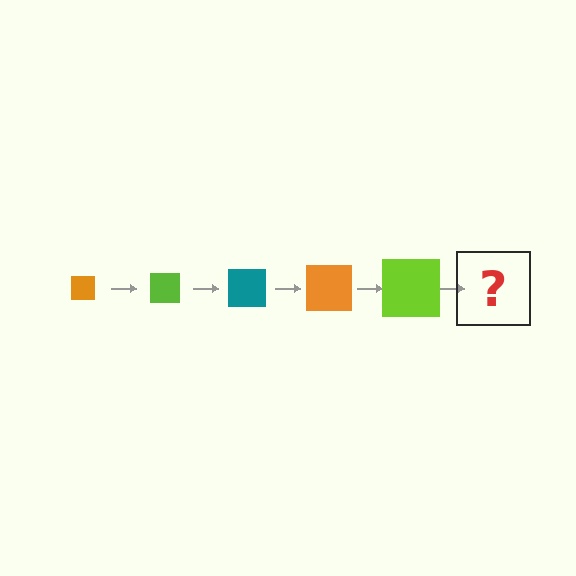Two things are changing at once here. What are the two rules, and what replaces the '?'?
The two rules are that the square grows larger each step and the color cycles through orange, lime, and teal. The '?' should be a teal square, larger than the previous one.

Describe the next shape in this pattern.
It should be a teal square, larger than the previous one.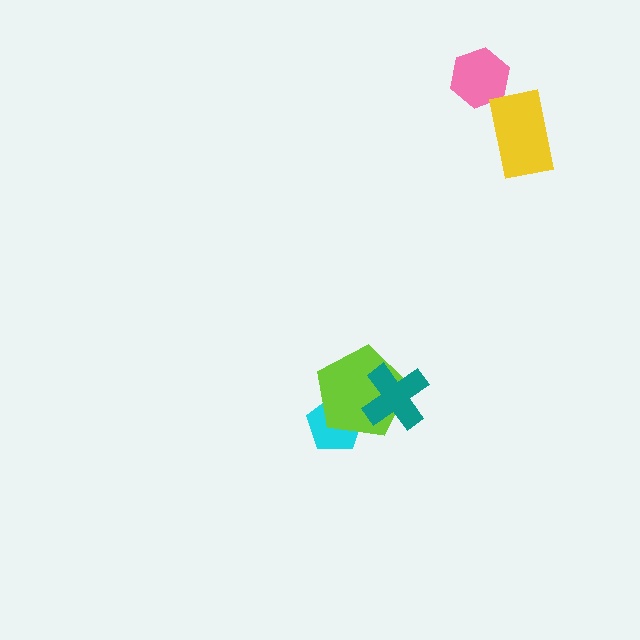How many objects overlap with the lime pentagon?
2 objects overlap with the lime pentagon.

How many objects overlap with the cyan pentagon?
1 object overlaps with the cyan pentagon.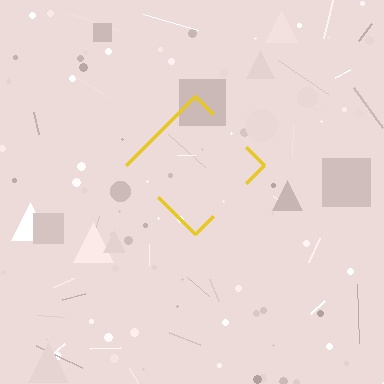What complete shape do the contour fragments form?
The contour fragments form a diamond.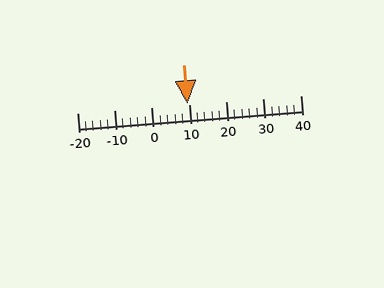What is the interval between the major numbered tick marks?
The major tick marks are spaced 10 units apart.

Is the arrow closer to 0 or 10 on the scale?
The arrow is closer to 10.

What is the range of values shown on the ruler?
The ruler shows values from -20 to 40.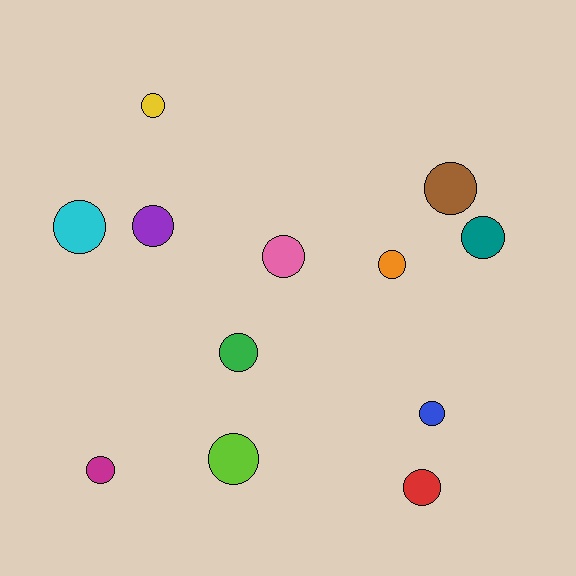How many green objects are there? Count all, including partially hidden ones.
There is 1 green object.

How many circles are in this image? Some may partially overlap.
There are 12 circles.